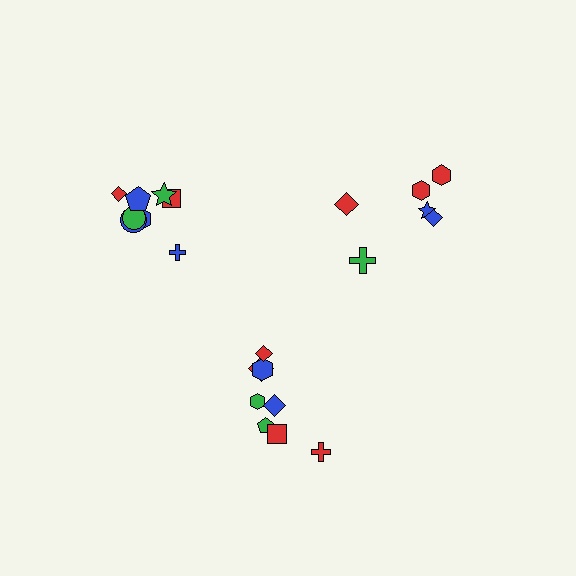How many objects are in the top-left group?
There are 8 objects.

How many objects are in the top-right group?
There are 6 objects.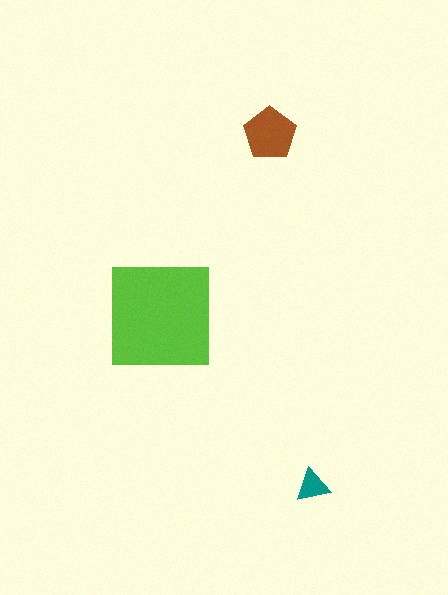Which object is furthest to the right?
The teal triangle is rightmost.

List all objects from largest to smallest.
The lime square, the brown pentagon, the teal triangle.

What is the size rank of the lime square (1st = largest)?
1st.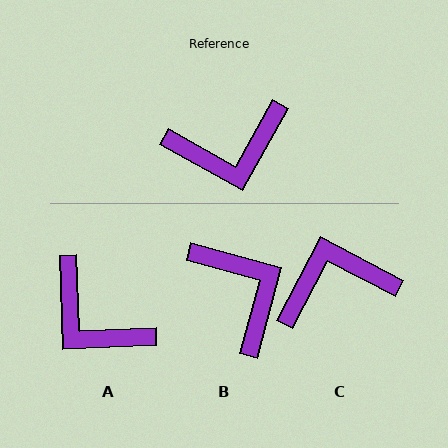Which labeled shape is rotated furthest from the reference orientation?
C, about 179 degrees away.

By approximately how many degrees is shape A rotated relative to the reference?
Approximately 58 degrees clockwise.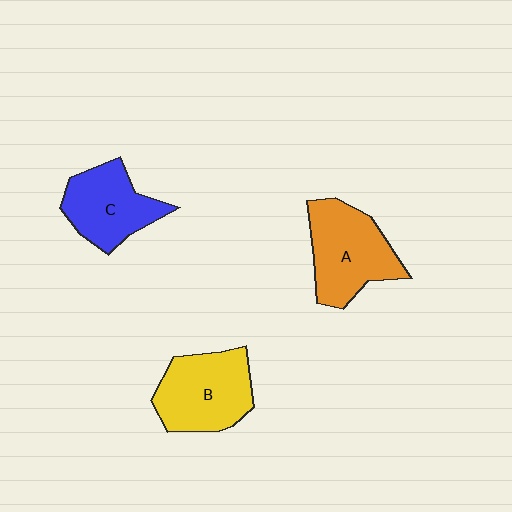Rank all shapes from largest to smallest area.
From largest to smallest: A (orange), B (yellow), C (blue).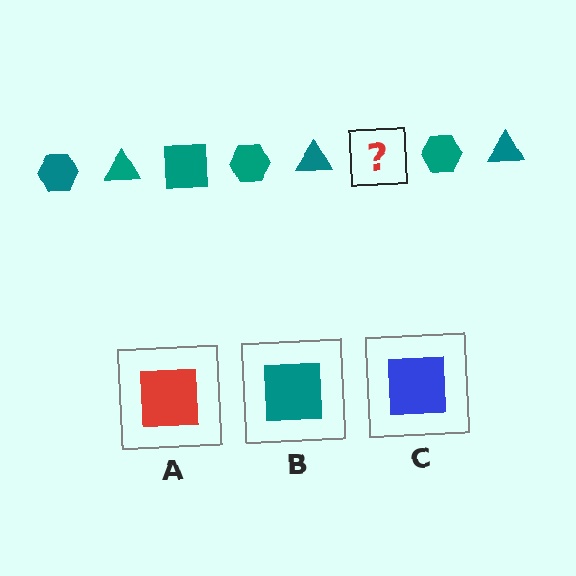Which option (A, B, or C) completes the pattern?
B.